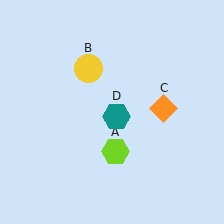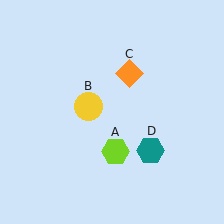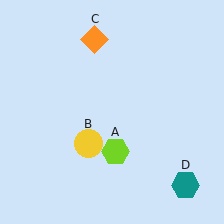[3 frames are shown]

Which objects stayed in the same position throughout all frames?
Lime hexagon (object A) remained stationary.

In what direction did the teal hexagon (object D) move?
The teal hexagon (object D) moved down and to the right.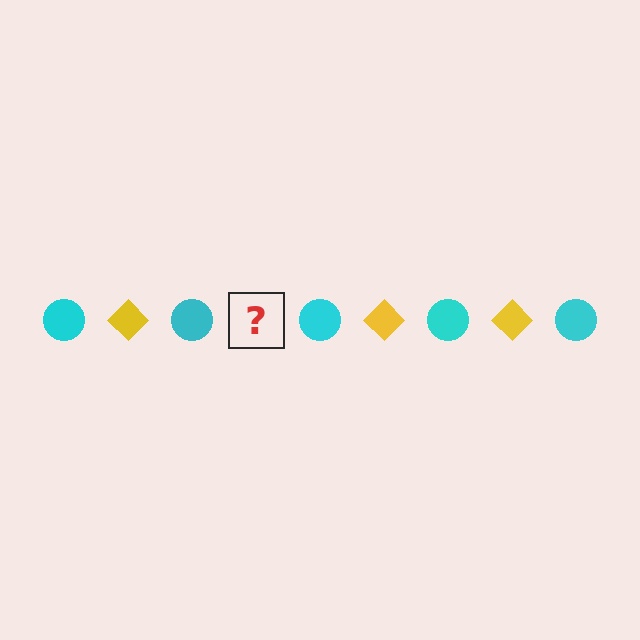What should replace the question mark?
The question mark should be replaced with a yellow diamond.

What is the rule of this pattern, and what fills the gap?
The rule is that the pattern alternates between cyan circle and yellow diamond. The gap should be filled with a yellow diamond.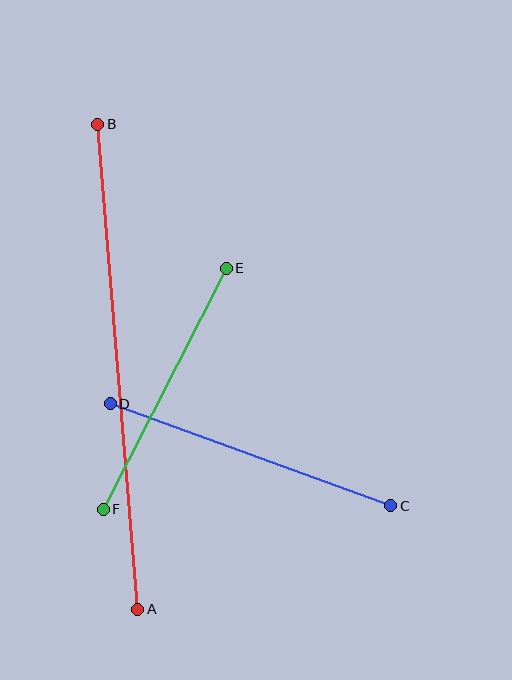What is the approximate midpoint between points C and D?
The midpoint is at approximately (251, 455) pixels.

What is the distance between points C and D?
The distance is approximately 298 pixels.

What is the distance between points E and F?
The distance is approximately 270 pixels.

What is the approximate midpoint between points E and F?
The midpoint is at approximately (165, 389) pixels.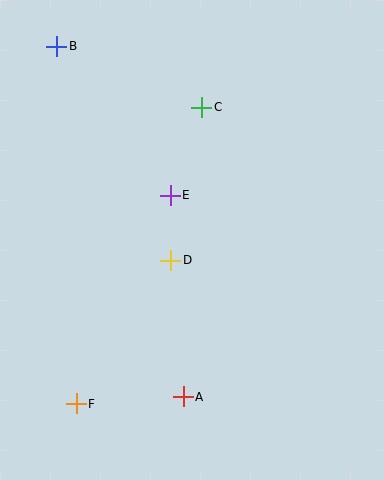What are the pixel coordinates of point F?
Point F is at (76, 404).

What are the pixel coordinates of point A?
Point A is at (183, 397).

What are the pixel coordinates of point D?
Point D is at (171, 260).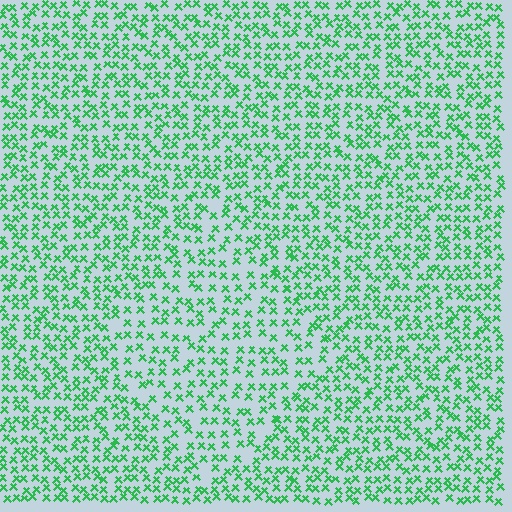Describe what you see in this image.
The image contains small green elements arranged at two different densities. A diamond-shaped region is visible where the elements are less densely packed than the surrounding area.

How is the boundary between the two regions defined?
The boundary is defined by a change in element density (approximately 1.5x ratio). All elements are the same color, size, and shape.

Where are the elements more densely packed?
The elements are more densely packed outside the diamond boundary.